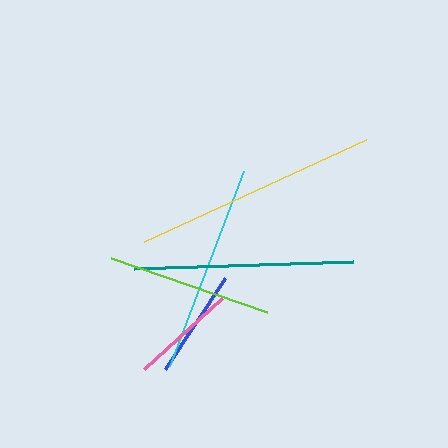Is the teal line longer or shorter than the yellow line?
The yellow line is longer than the teal line.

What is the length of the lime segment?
The lime segment is approximately 165 pixels long.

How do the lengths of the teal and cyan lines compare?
The teal and cyan lines are approximately the same length.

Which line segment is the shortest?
The pink line is the shortest at approximately 105 pixels.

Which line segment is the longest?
The yellow line is the longest at approximately 245 pixels.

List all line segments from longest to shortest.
From longest to shortest: yellow, teal, cyan, lime, blue, pink.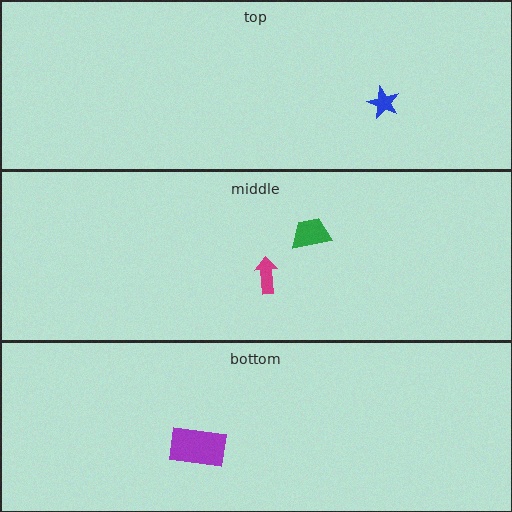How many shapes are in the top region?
1.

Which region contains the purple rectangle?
The bottom region.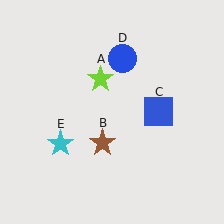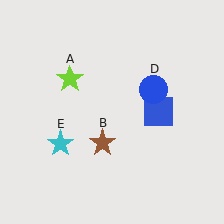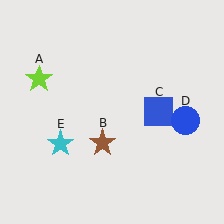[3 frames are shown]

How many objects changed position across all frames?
2 objects changed position: lime star (object A), blue circle (object D).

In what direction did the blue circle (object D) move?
The blue circle (object D) moved down and to the right.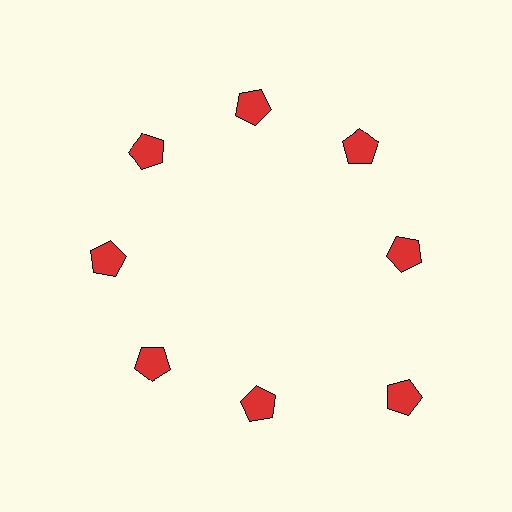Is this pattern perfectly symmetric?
No. The 8 red pentagons are arranged in a ring, but one element near the 4 o'clock position is pushed outward from the center, breaking the 8-fold rotational symmetry.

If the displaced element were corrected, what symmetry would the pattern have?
It would have 8-fold rotational symmetry — the pattern would map onto itself every 45 degrees.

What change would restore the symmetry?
The symmetry would be restored by moving it inward, back onto the ring so that all 8 pentagons sit at equal angles and equal distance from the center.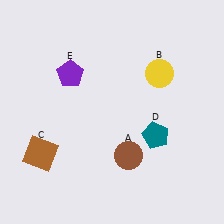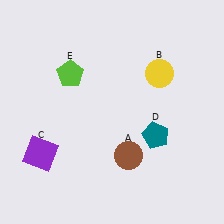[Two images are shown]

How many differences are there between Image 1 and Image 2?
There are 2 differences between the two images.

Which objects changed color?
C changed from brown to purple. E changed from purple to lime.